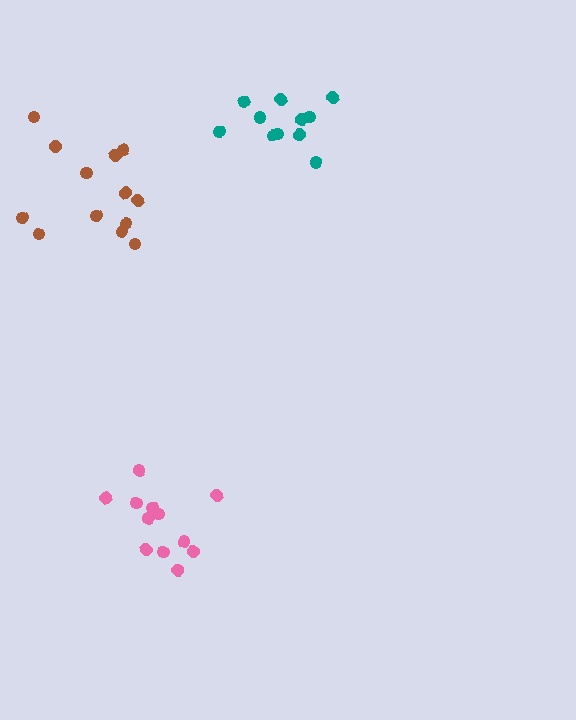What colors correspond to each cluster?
The clusters are colored: teal, brown, pink.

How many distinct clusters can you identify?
There are 3 distinct clusters.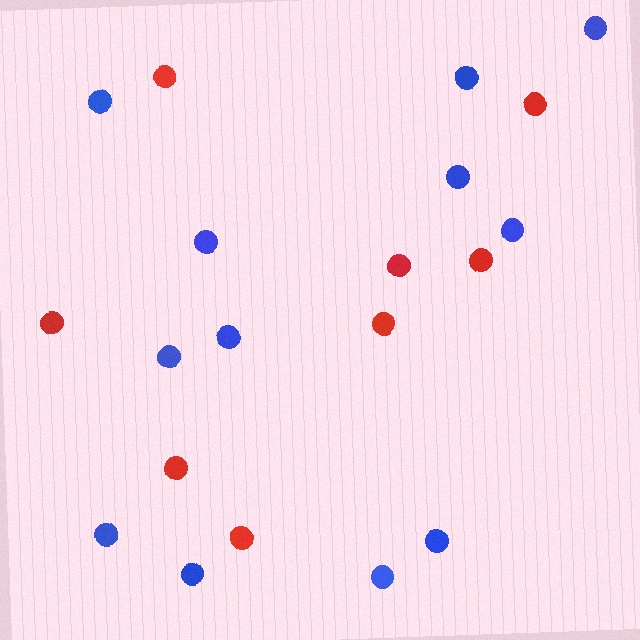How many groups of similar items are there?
There are 2 groups: one group of red circles (8) and one group of blue circles (12).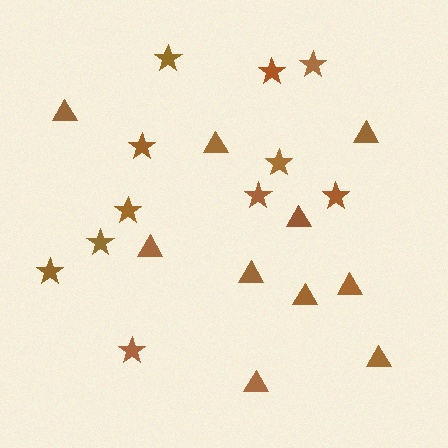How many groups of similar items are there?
There are 2 groups: one group of stars (11) and one group of triangles (10).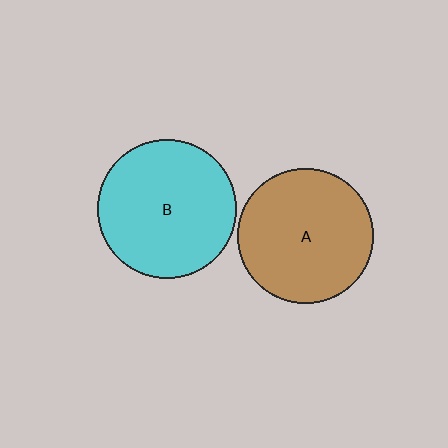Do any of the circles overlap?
No, none of the circles overlap.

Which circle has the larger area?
Circle B (cyan).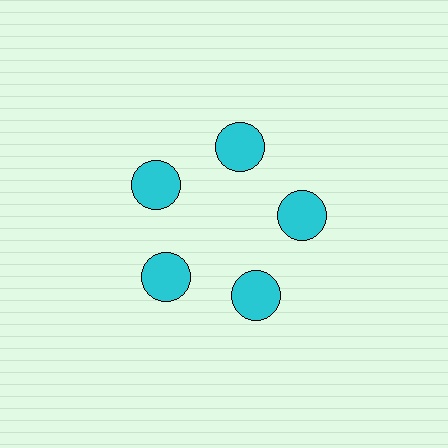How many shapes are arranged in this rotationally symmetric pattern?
There are 5 shapes, arranged in 5 groups of 1.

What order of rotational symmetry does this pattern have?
This pattern has 5-fold rotational symmetry.